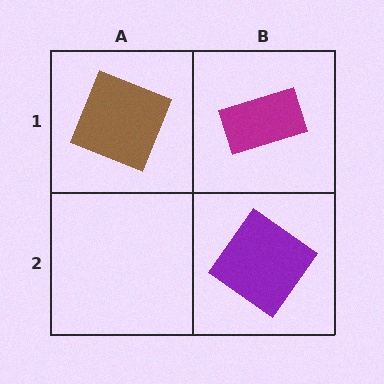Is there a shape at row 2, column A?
No, that cell is empty.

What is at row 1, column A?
A brown square.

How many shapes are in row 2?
1 shape.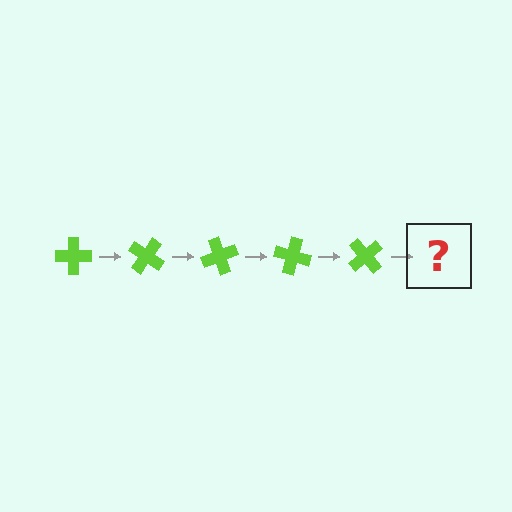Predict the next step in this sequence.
The next step is a lime cross rotated 175 degrees.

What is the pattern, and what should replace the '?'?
The pattern is that the cross rotates 35 degrees each step. The '?' should be a lime cross rotated 175 degrees.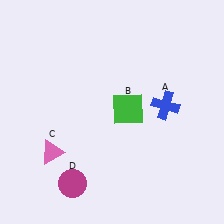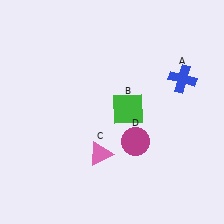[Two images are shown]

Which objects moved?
The objects that moved are: the blue cross (A), the pink triangle (C), the magenta circle (D).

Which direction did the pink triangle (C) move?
The pink triangle (C) moved right.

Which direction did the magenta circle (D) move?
The magenta circle (D) moved right.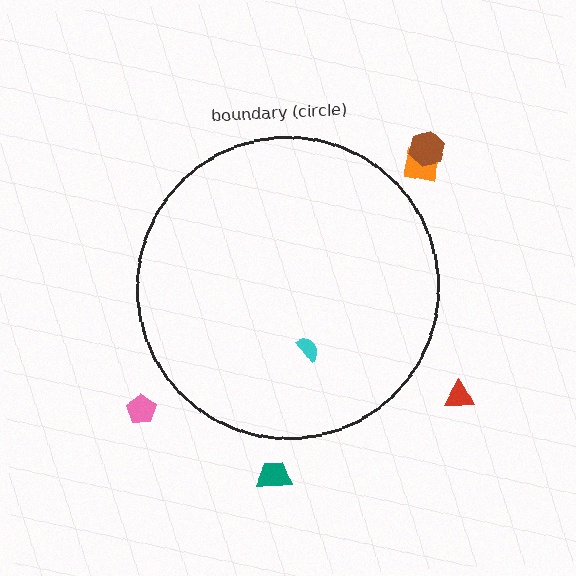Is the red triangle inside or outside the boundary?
Outside.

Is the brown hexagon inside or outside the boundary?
Outside.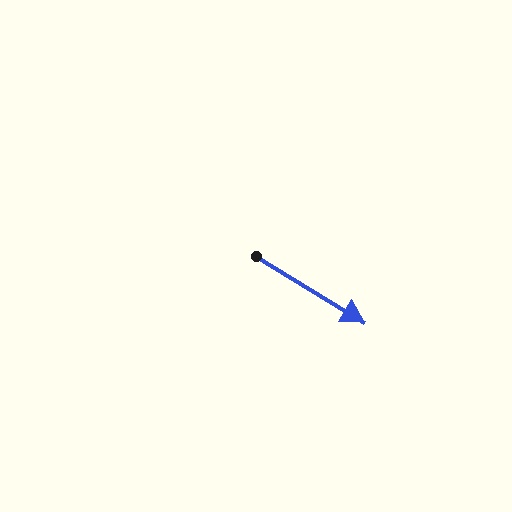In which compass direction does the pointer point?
Southeast.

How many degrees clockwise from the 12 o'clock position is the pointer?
Approximately 122 degrees.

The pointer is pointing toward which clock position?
Roughly 4 o'clock.